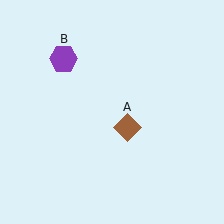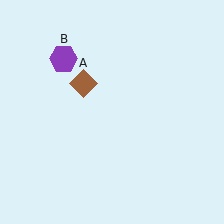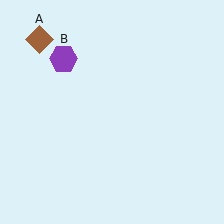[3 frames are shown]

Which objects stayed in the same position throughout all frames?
Purple hexagon (object B) remained stationary.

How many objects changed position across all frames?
1 object changed position: brown diamond (object A).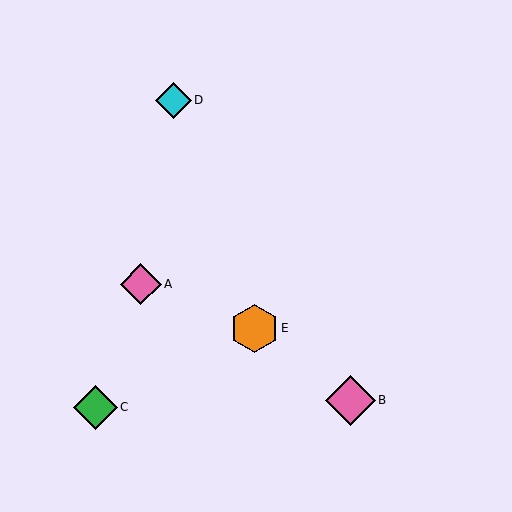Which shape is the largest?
The pink diamond (labeled B) is the largest.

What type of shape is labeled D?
Shape D is a cyan diamond.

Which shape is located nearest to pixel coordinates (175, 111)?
The cyan diamond (labeled D) at (173, 100) is nearest to that location.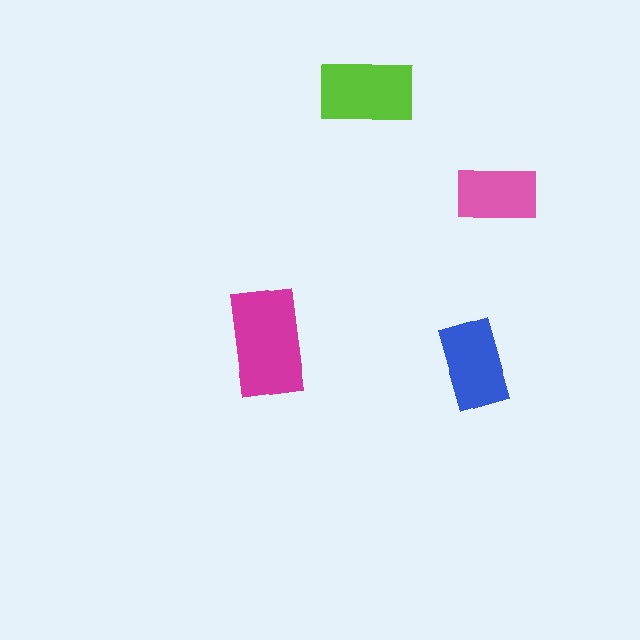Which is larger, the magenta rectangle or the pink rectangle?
The magenta one.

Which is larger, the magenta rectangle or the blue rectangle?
The magenta one.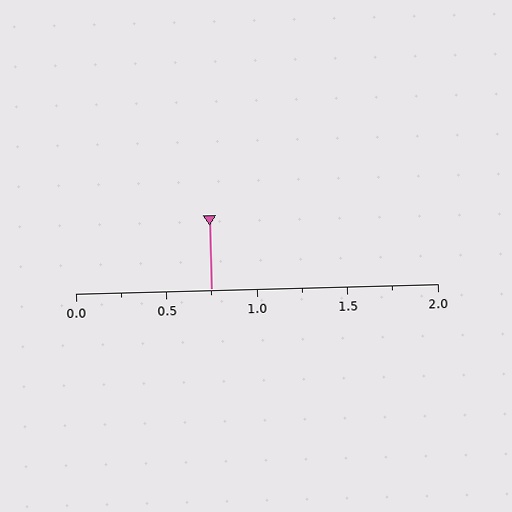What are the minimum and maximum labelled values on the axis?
The axis runs from 0.0 to 2.0.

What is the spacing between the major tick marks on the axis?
The major ticks are spaced 0.5 apart.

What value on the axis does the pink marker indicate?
The marker indicates approximately 0.75.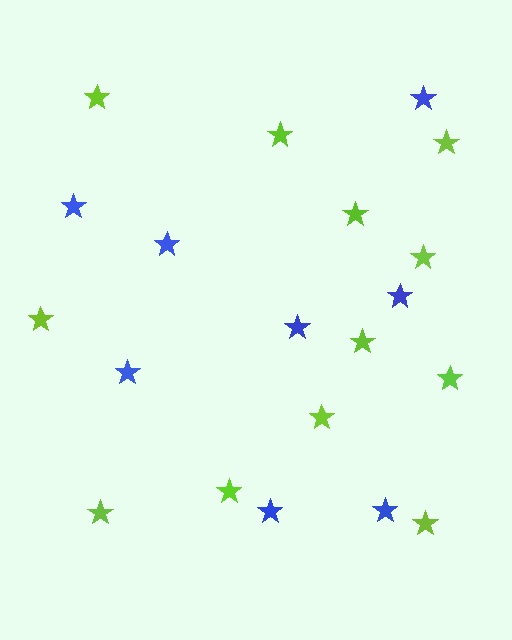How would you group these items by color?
There are 2 groups: one group of blue stars (8) and one group of lime stars (12).